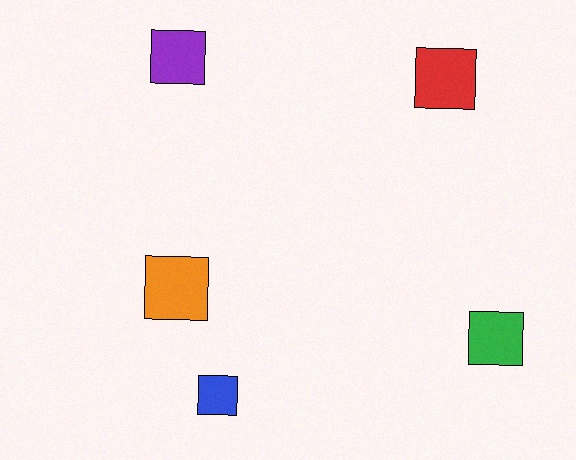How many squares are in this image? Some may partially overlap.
There are 5 squares.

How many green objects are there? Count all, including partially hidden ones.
There is 1 green object.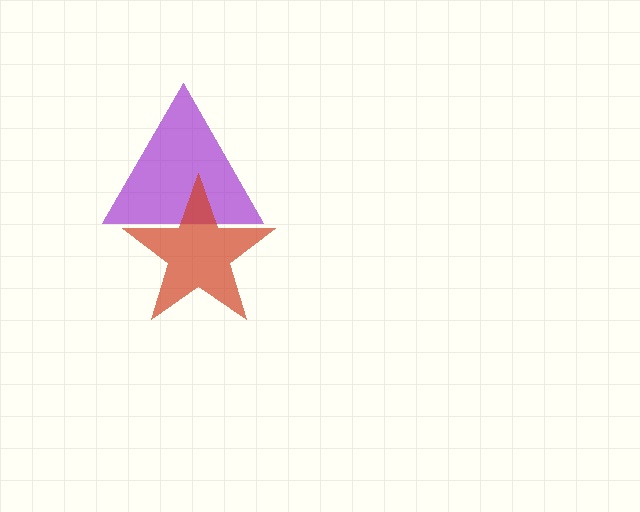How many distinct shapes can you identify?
There are 2 distinct shapes: a purple triangle, a red star.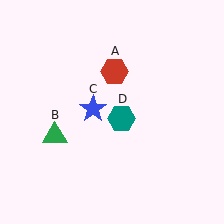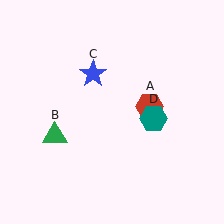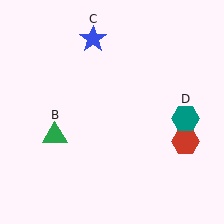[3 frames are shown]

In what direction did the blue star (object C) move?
The blue star (object C) moved up.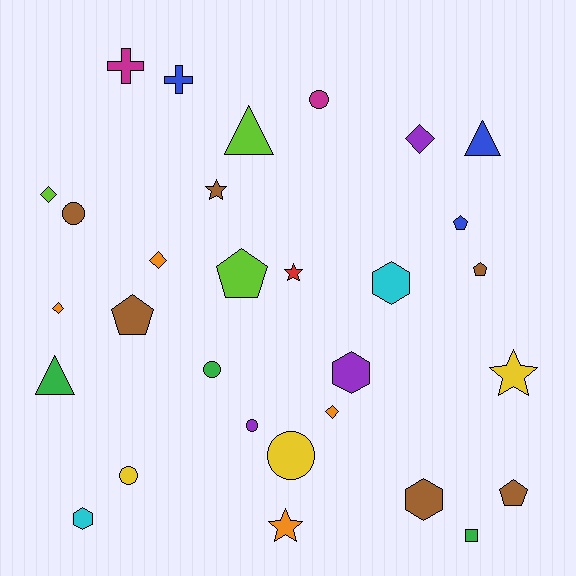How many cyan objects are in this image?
There are 2 cyan objects.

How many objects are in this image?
There are 30 objects.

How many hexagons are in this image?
There are 4 hexagons.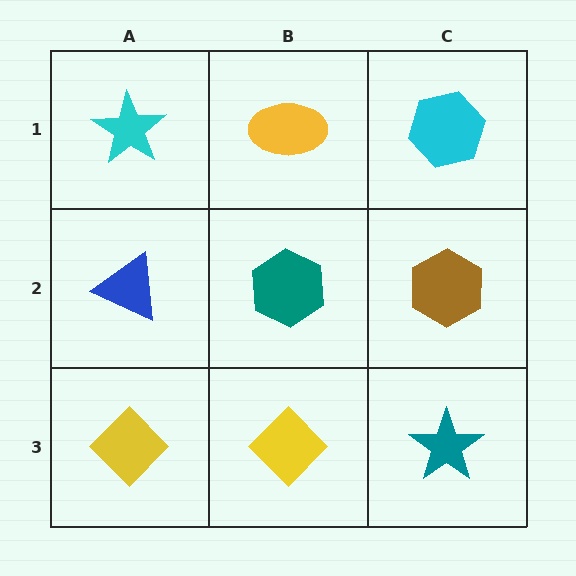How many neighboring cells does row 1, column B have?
3.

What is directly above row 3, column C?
A brown hexagon.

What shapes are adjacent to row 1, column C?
A brown hexagon (row 2, column C), a yellow ellipse (row 1, column B).